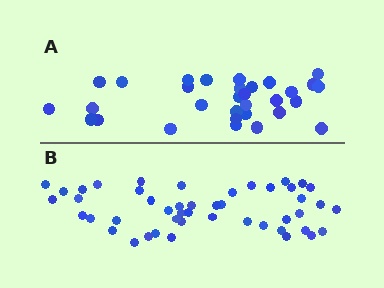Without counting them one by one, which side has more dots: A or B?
Region B (the bottom region) has more dots.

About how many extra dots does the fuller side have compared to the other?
Region B has approximately 15 more dots than region A.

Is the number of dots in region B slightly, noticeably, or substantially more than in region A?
Region B has substantially more. The ratio is roughly 1.5 to 1.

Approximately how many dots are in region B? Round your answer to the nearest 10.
About 50 dots. (The exact count is 47, which rounds to 50.)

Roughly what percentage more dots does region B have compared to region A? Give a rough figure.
About 50% more.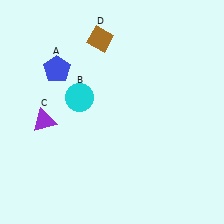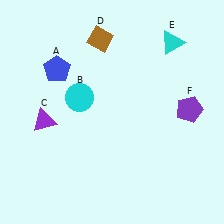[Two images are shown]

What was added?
A cyan triangle (E), a purple pentagon (F) were added in Image 2.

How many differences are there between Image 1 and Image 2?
There are 2 differences between the two images.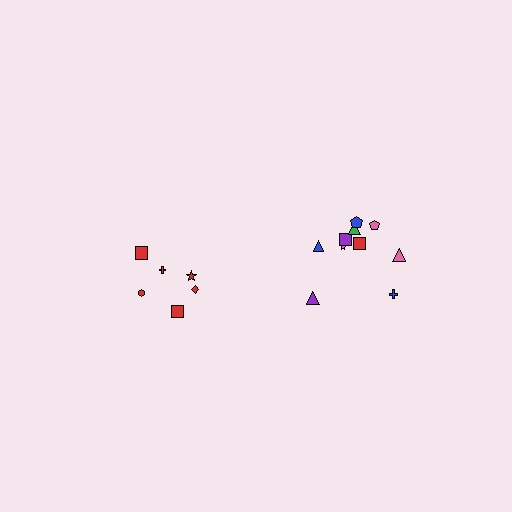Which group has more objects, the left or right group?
The right group.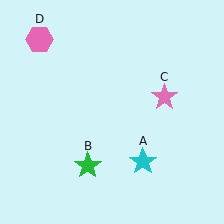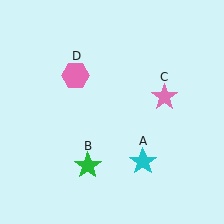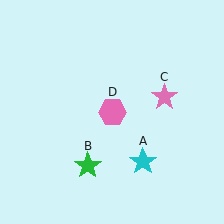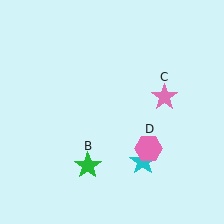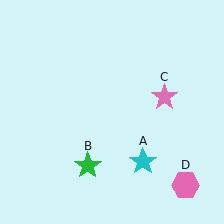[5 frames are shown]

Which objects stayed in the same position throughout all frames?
Cyan star (object A) and green star (object B) and pink star (object C) remained stationary.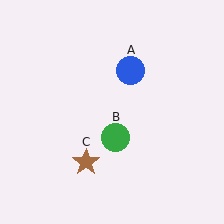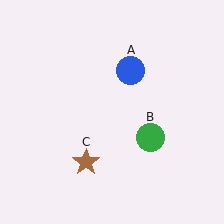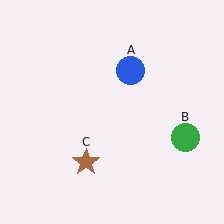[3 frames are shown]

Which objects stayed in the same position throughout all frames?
Blue circle (object A) and brown star (object C) remained stationary.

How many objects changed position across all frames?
1 object changed position: green circle (object B).